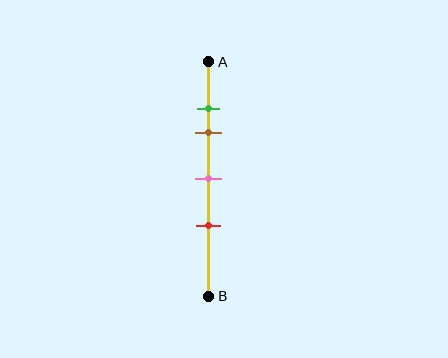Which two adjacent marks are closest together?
The green and brown marks are the closest adjacent pair.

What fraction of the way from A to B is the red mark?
The red mark is approximately 70% (0.7) of the way from A to B.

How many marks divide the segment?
There are 4 marks dividing the segment.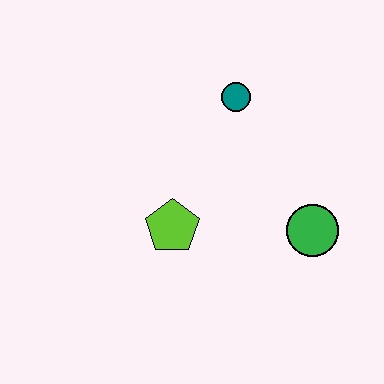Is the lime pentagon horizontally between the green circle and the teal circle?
No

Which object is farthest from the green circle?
The teal circle is farthest from the green circle.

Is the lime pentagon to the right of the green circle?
No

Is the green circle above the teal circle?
No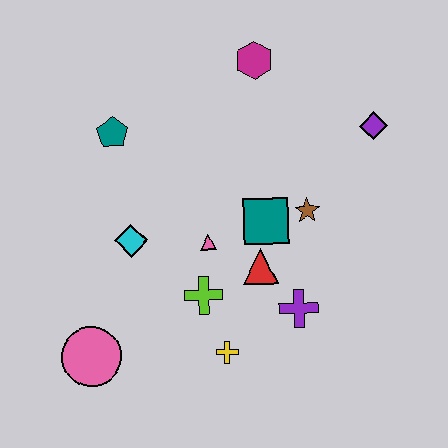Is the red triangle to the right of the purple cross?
No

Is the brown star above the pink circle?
Yes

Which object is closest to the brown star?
The teal square is closest to the brown star.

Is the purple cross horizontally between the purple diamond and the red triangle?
Yes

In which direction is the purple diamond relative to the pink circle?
The purple diamond is to the right of the pink circle.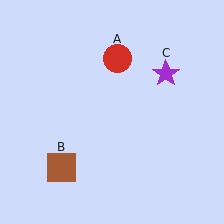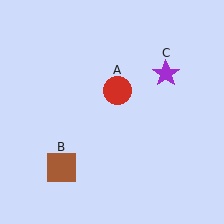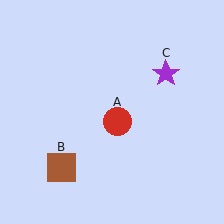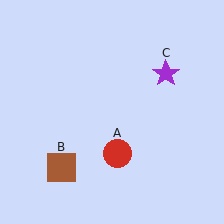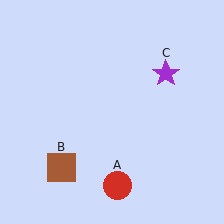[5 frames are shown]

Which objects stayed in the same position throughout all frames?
Brown square (object B) and purple star (object C) remained stationary.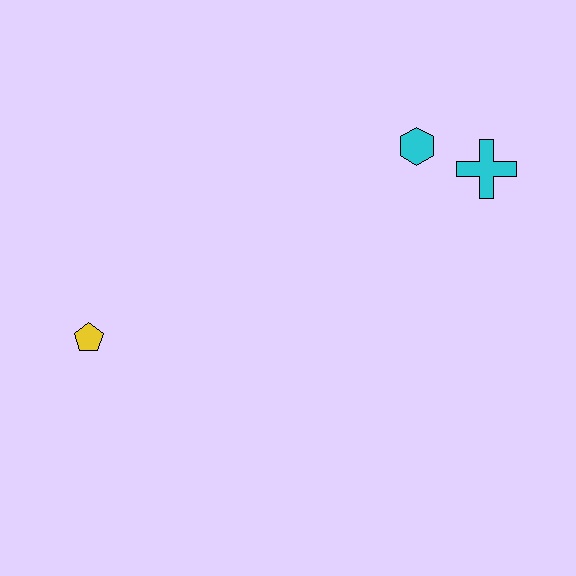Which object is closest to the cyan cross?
The cyan hexagon is closest to the cyan cross.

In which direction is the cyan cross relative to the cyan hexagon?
The cyan cross is to the right of the cyan hexagon.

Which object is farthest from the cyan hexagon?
The yellow pentagon is farthest from the cyan hexagon.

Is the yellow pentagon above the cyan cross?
No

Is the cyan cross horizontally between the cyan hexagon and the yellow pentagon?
No